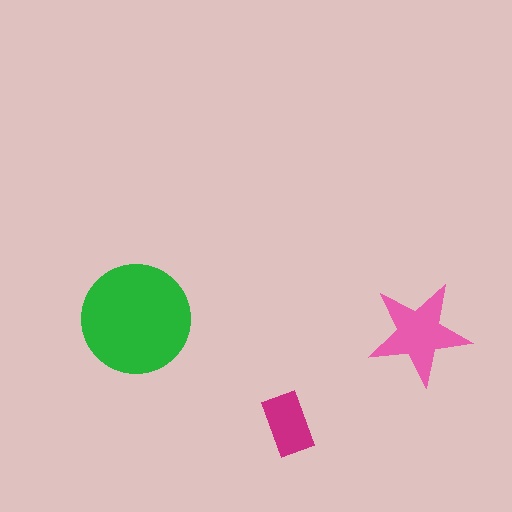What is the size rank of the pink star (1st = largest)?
2nd.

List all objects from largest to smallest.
The green circle, the pink star, the magenta rectangle.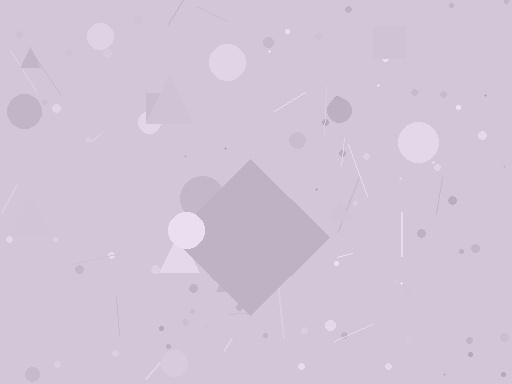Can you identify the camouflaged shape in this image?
The camouflaged shape is a diamond.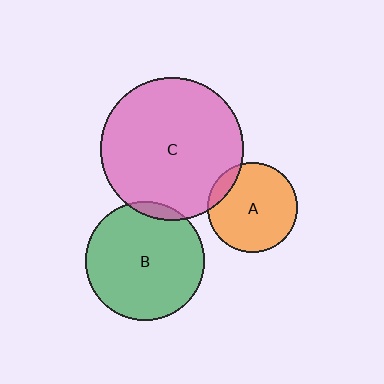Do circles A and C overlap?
Yes.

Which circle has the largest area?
Circle C (pink).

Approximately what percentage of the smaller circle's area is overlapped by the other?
Approximately 10%.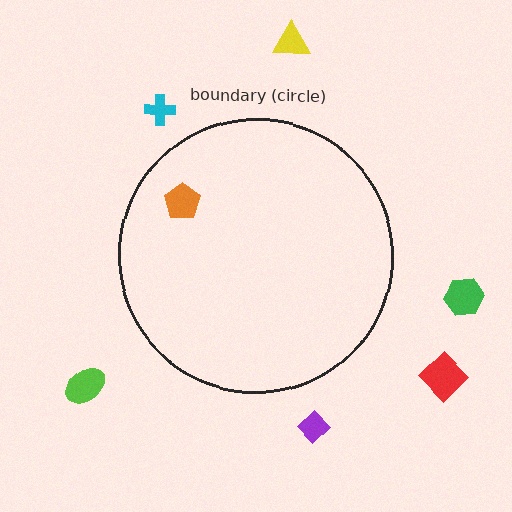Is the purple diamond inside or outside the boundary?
Outside.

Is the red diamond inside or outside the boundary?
Outside.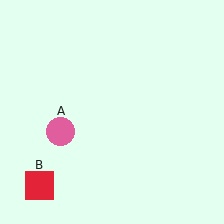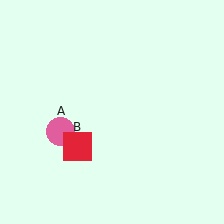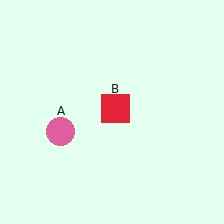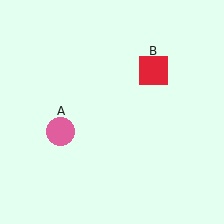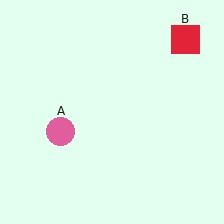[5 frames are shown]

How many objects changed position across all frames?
1 object changed position: red square (object B).